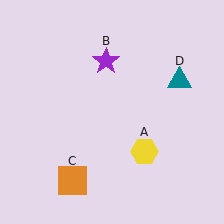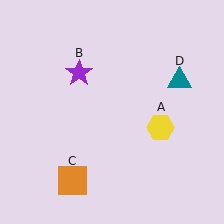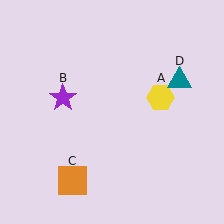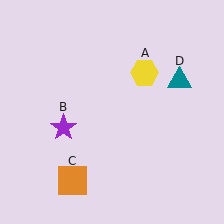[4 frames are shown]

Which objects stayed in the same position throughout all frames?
Orange square (object C) and teal triangle (object D) remained stationary.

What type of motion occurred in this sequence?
The yellow hexagon (object A), purple star (object B) rotated counterclockwise around the center of the scene.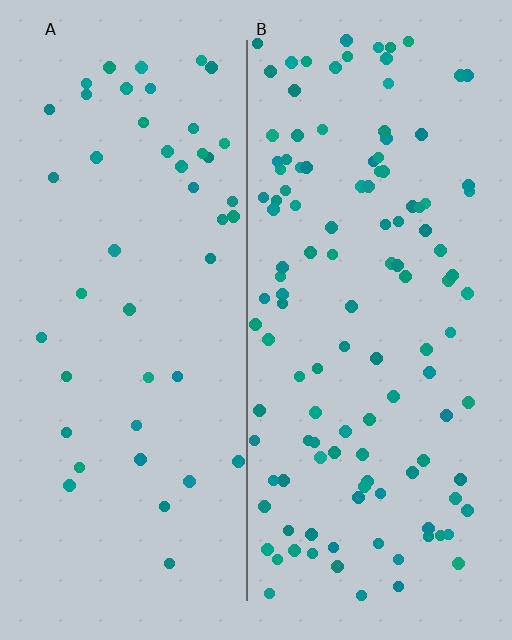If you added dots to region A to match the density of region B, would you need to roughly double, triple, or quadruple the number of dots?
Approximately triple.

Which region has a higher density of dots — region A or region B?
B (the right).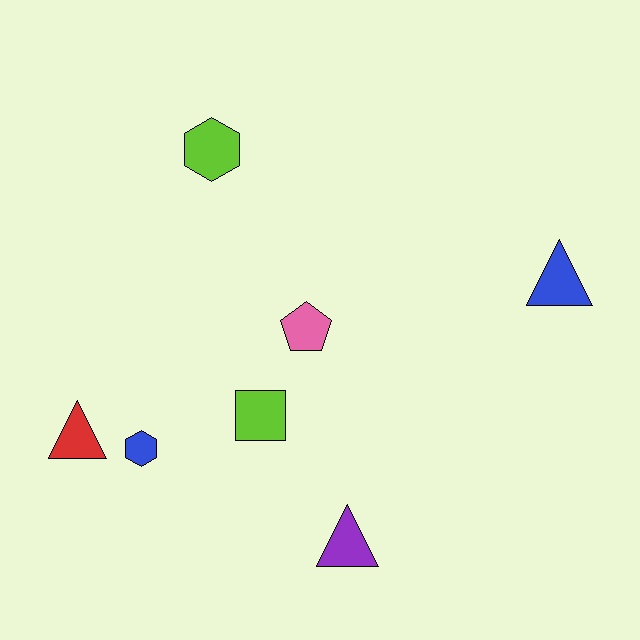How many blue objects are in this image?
There are 2 blue objects.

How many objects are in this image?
There are 7 objects.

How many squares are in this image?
There is 1 square.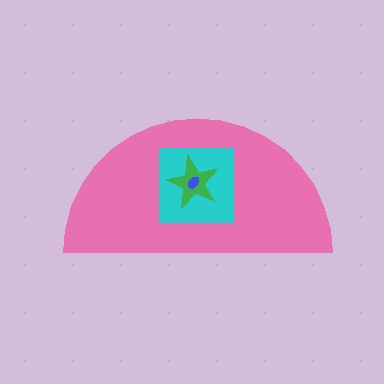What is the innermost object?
The blue ellipse.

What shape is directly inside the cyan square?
The green star.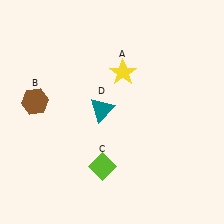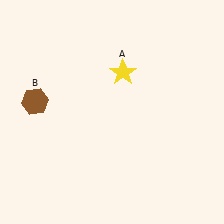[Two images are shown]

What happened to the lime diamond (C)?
The lime diamond (C) was removed in Image 2. It was in the bottom-left area of Image 1.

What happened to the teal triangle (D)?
The teal triangle (D) was removed in Image 2. It was in the top-left area of Image 1.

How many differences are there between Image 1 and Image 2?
There are 2 differences between the two images.